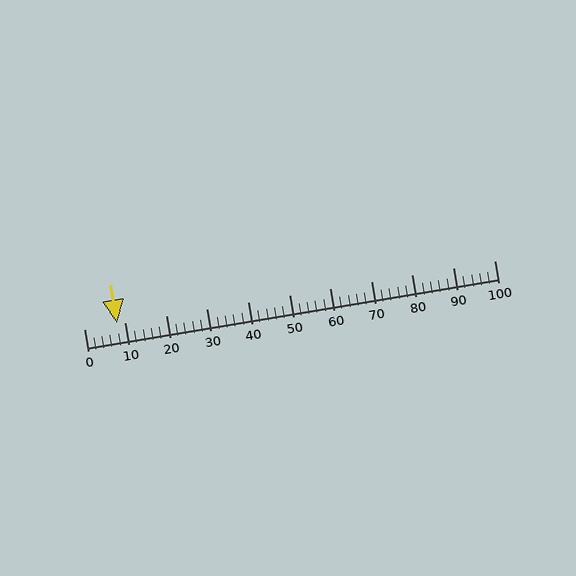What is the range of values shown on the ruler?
The ruler shows values from 0 to 100.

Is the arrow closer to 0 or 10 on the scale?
The arrow is closer to 10.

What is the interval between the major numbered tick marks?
The major tick marks are spaced 10 units apart.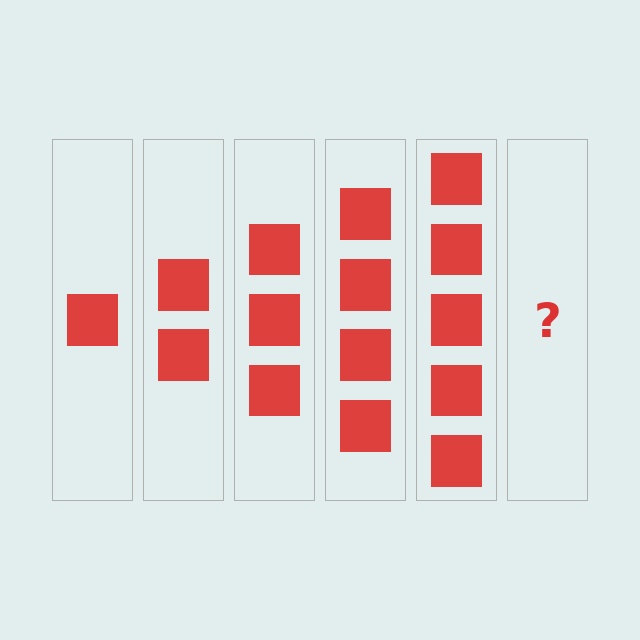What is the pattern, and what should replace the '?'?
The pattern is that each step adds one more square. The '?' should be 6 squares.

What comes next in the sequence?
The next element should be 6 squares.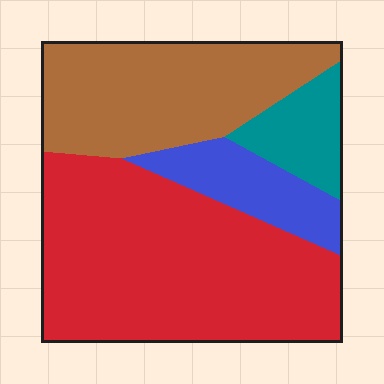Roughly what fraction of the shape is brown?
Brown takes up about one third (1/3) of the shape.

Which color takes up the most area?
Red, at roughly 50%.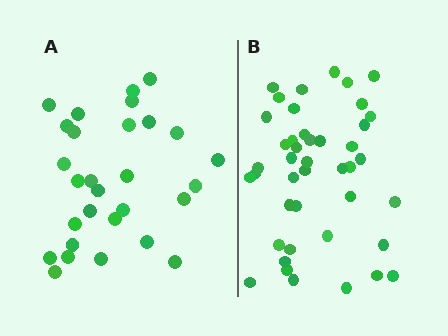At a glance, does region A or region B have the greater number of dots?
Region B (the right region) has more dots.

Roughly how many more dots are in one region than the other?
Region B has approximately 15 more dots than region A.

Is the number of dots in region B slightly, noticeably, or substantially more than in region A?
Region B has substantially more. The ratio is roughly 1.5 to 1.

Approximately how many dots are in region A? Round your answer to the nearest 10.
About 30 dots. (The exact count is 29, which rounds to 30.)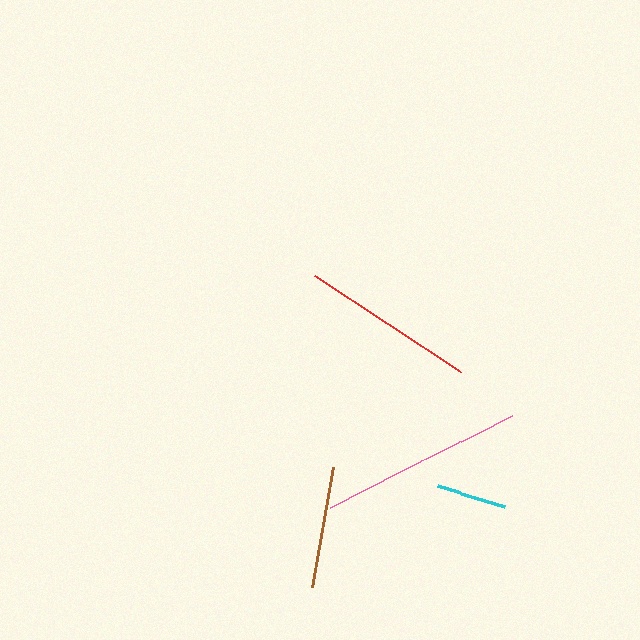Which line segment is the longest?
The pink line is the longest at approximately 204 pixels.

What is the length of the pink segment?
The pink segment is approximately 204 pixels long.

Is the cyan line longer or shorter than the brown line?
The brown line is longer than the cyan line.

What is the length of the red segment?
The red segment is approximately 175 pixels long.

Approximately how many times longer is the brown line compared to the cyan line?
The brown line is approximately 1.8 times the length of the cyan line.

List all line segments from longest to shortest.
From longest to shortest: pink, red, brown, cyan.